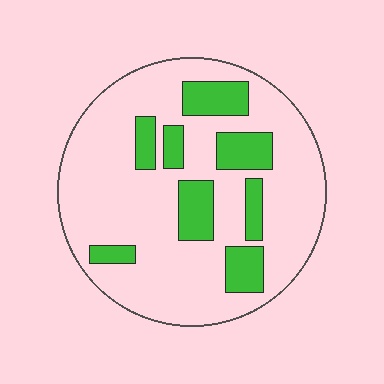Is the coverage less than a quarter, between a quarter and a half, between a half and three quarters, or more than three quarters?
Less than a quarter.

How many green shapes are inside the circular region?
8.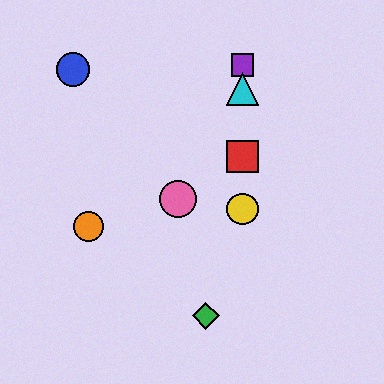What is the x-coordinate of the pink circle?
The pink circle is at x≈178.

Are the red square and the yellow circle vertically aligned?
Yes, both are at x≈242.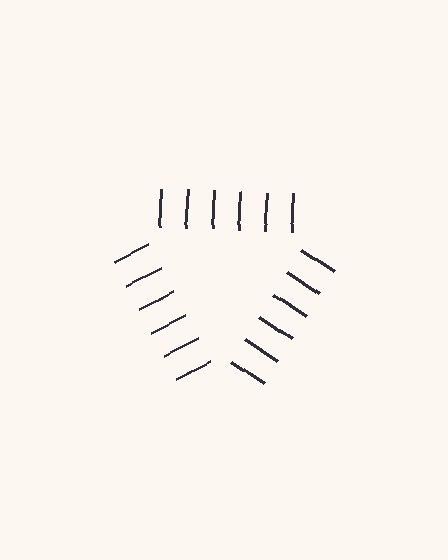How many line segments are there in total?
18 — 6 along each of the 3 edges.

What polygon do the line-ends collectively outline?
An illusory triangle — the line segments terminate on its edges but no continuous stroke is drawn.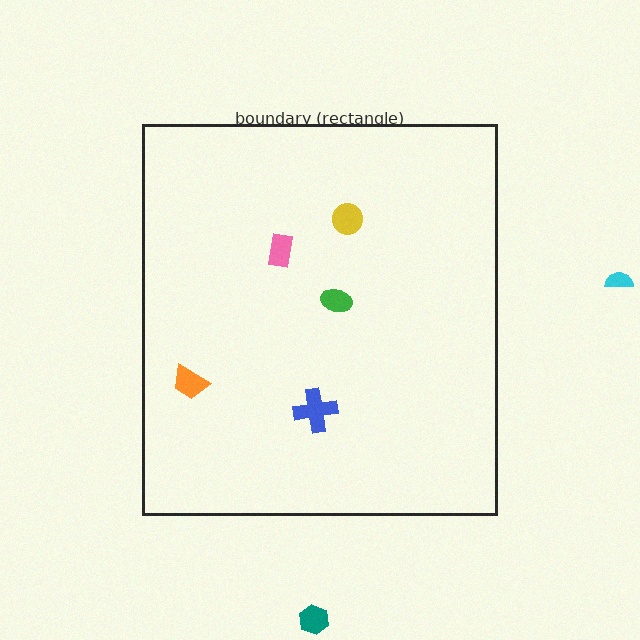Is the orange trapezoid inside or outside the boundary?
Inside.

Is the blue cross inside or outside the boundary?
Inside.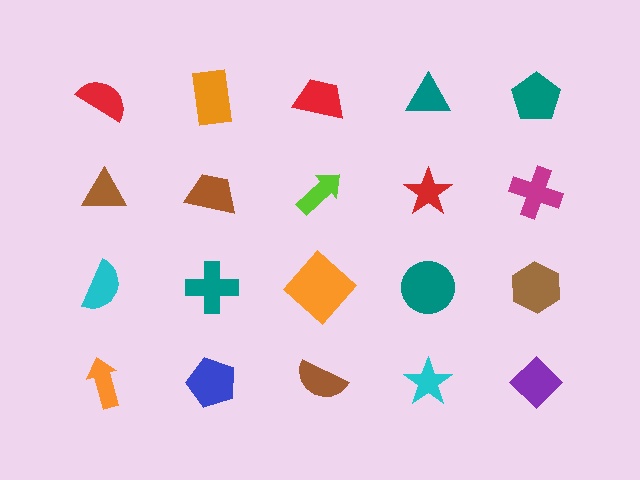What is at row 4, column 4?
A cyan star.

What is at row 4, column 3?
A brown semicircle.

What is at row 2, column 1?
A brown triangle.